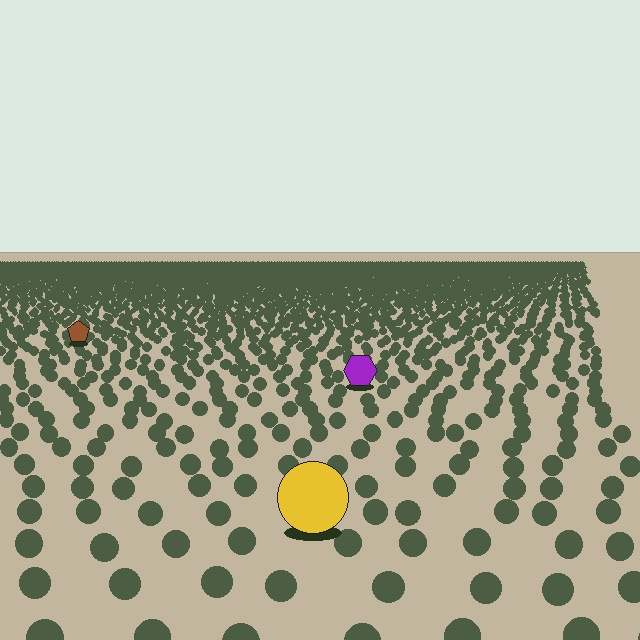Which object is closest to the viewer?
The yellow circle is closest. The texture marks near it are larger and more spread out.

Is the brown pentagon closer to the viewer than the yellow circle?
No. The yellow circle is closer — you can tell from the texture gradient: the ground texture is coarser near it.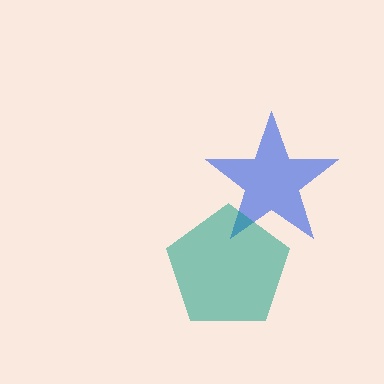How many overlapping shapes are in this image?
There are 2 overlapping shapes in the image.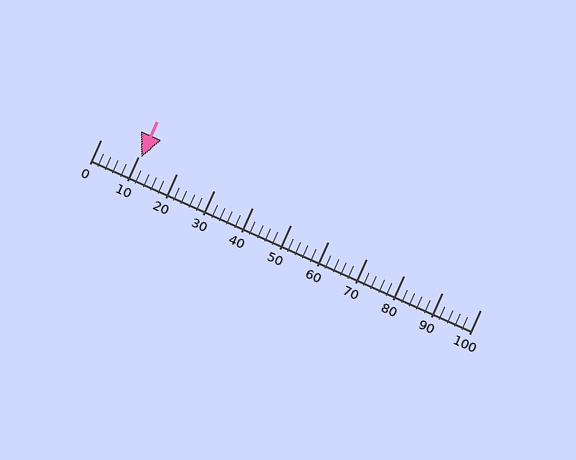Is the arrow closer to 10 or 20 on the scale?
The arrow is closer to 10.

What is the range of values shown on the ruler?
The ruler shows values from 0 to 100.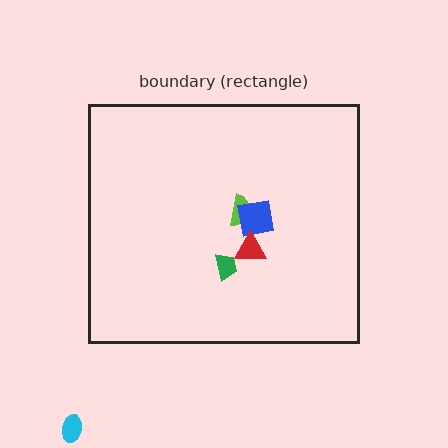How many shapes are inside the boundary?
4 inside, 1 outside.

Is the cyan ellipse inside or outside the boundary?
Outside.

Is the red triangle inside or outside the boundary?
Inside.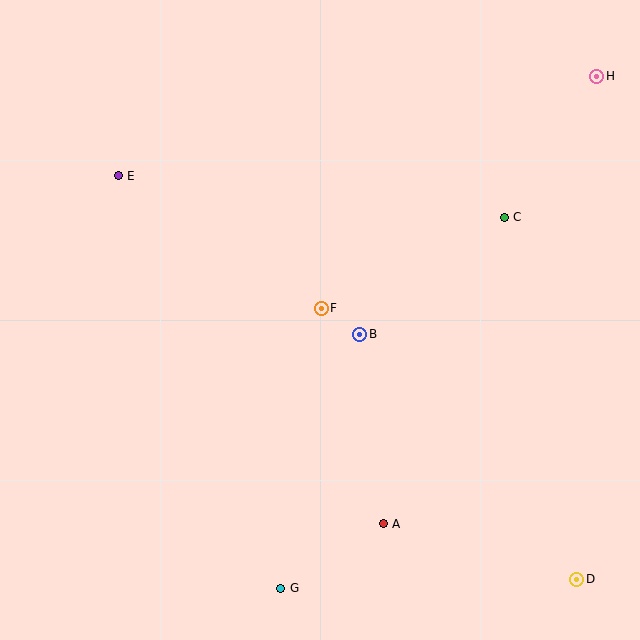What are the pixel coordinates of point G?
Point G is at (281, 589).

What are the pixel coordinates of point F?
Point F is at (321, 308).